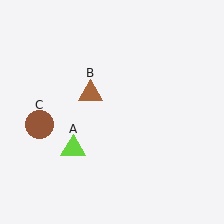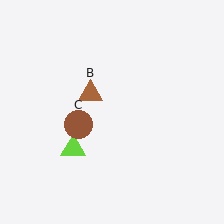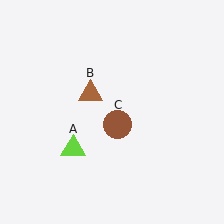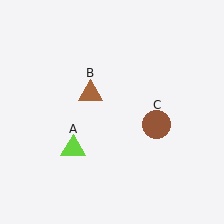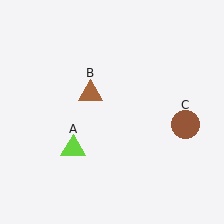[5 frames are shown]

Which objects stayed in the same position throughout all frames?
Lime triangle (object A) and brown triangle (object B) remained stationary.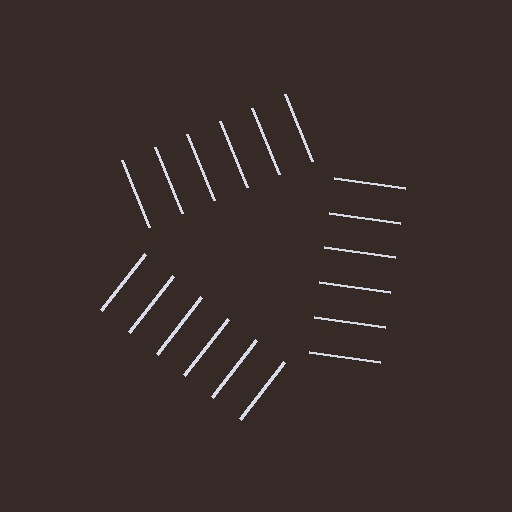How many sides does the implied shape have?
3 sides — the line-ends trace a triangle.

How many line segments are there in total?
18 — 6 along each of the 3 edges.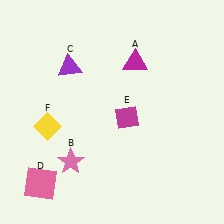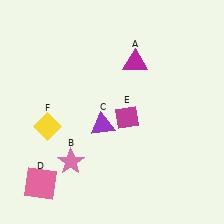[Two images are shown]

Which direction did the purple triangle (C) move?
The purple triangle (C) moved down.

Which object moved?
The purple triangle (C) moved down.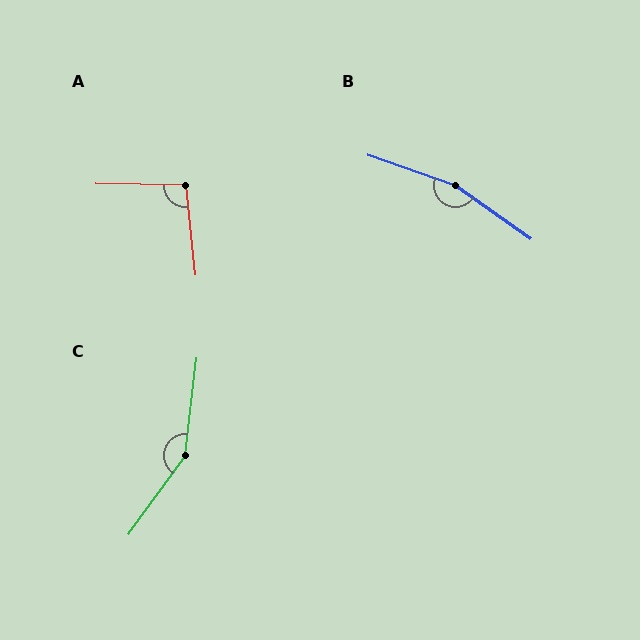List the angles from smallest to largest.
A (97°), C (151°), B (164°).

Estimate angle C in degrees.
Approximately 151 degrees.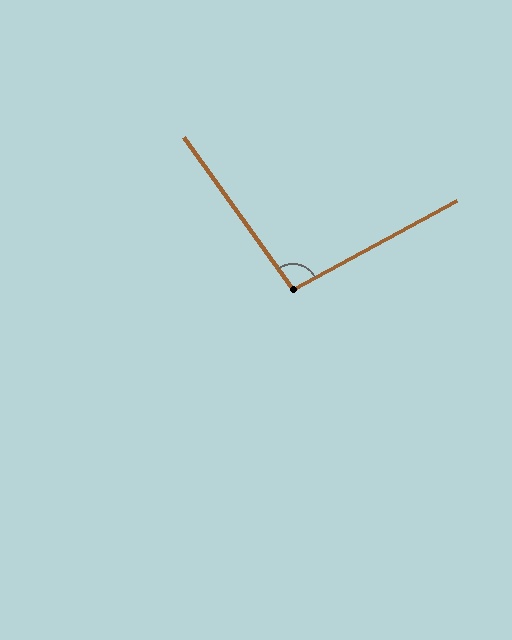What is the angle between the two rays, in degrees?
Approximately 97 degrees.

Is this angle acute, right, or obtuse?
It is obtuse.